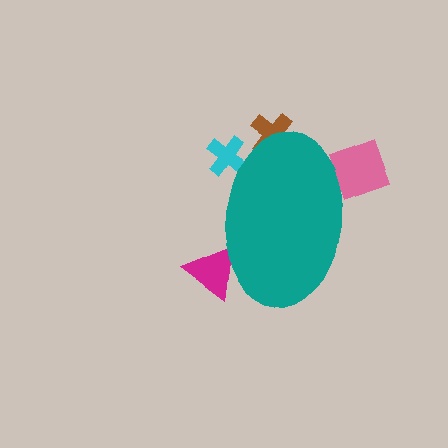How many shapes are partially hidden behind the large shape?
4 shapes are partially hidden.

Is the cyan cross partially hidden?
Yes, the cyan cross is partially hidden behind the teal ellipse.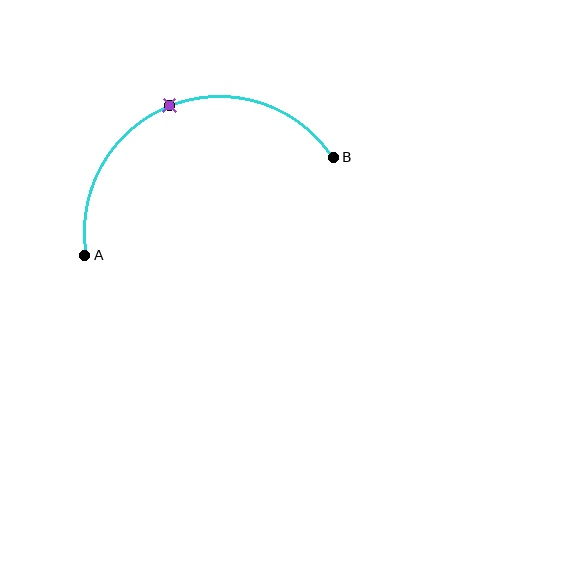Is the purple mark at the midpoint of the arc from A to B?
Yes. The purple mark lies on the arc at equal arc-length from both A and B — it is the arc midpoint.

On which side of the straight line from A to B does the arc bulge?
The arc bulges above the straight line connecting A and B.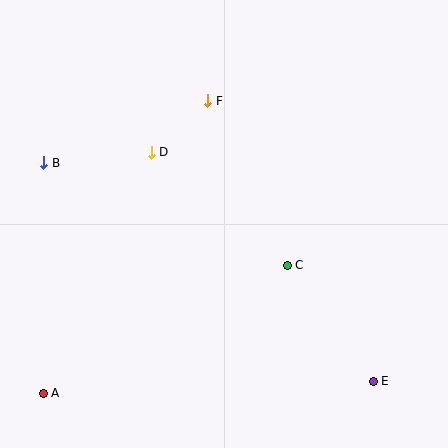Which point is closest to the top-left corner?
Point B is closest to the top-left corner.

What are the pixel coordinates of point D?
Point D is at (151, 152).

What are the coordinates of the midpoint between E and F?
The midpoint between E and F is at (290, 241).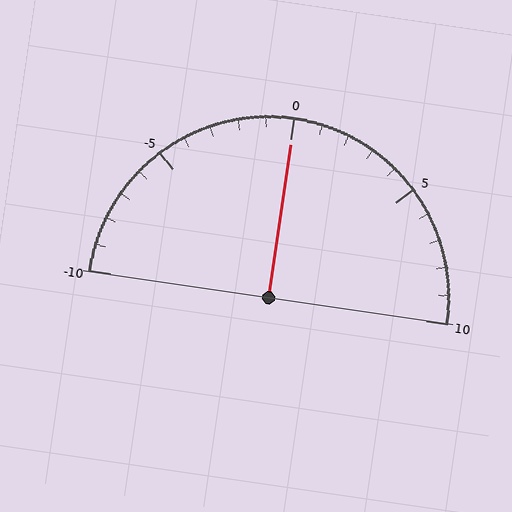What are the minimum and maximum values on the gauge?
The gauge ranges from -10 to 10.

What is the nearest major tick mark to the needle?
The nearest major tick mark is 0.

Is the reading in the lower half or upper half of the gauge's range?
The reading is in the upper half of the range (-10 to 10).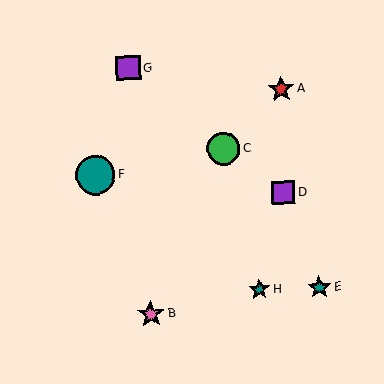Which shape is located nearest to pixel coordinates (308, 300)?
The teal star (labeled E) at (319, 288) is nearest to that location.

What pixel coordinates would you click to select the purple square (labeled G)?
Click at (128, 68) to select the purple square G.